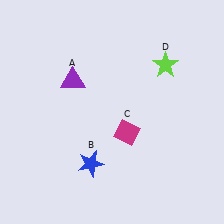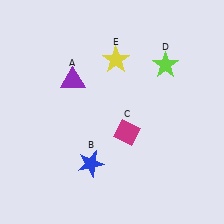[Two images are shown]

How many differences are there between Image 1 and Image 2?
There is 1 difference between the two images.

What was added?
A yellow star (E) was added in Image 2.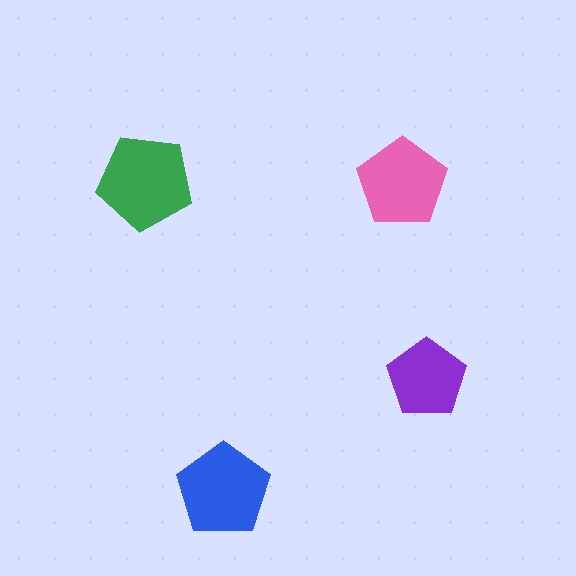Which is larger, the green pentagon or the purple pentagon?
The green one.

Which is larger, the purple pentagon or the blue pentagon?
The blue one.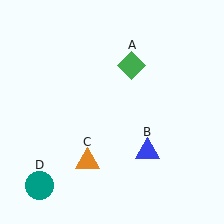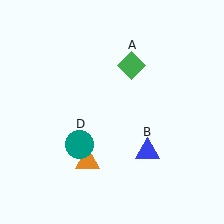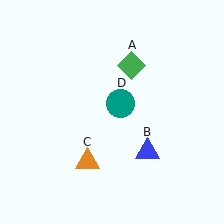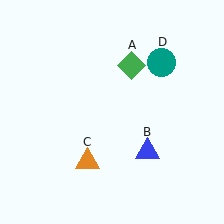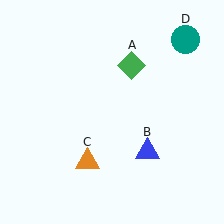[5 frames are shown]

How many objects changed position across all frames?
1 object changed position: teal circle (object D).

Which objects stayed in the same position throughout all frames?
Green diamond (object A) and blue triangle (object B) and orange triangle (object C) remained stationary.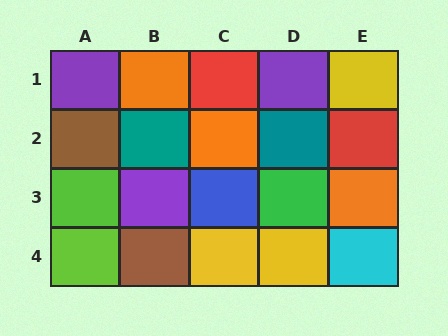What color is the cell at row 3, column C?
Blue.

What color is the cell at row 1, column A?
Purple.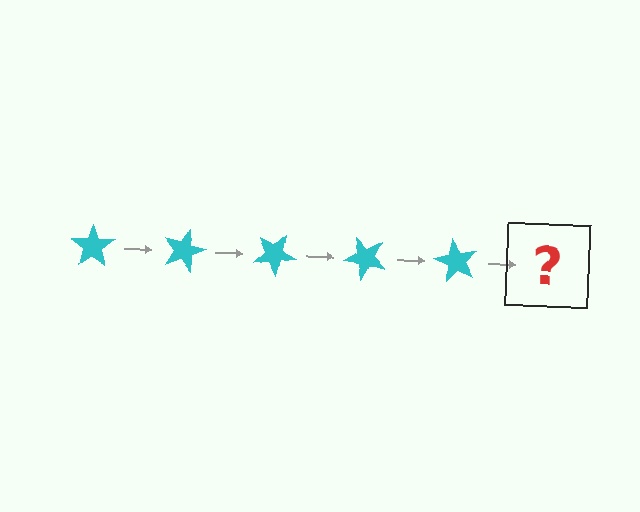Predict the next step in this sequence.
The next step is a cyan star rotated 75 degrees.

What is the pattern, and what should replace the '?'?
The pattern is that the star rotates 15 degrees each step. The '?' should be a cyan star rotated 75 degrees.